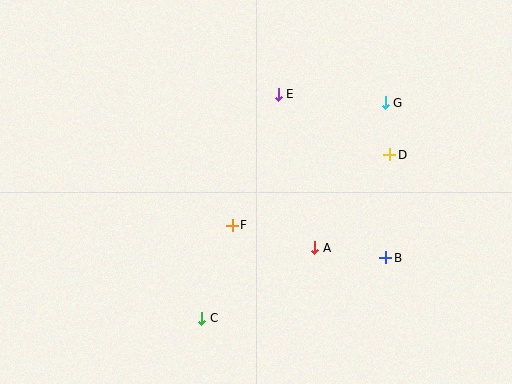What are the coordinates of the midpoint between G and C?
The midpoint between G and C is at (294, 211).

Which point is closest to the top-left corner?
Point E is closest to the top-left corner.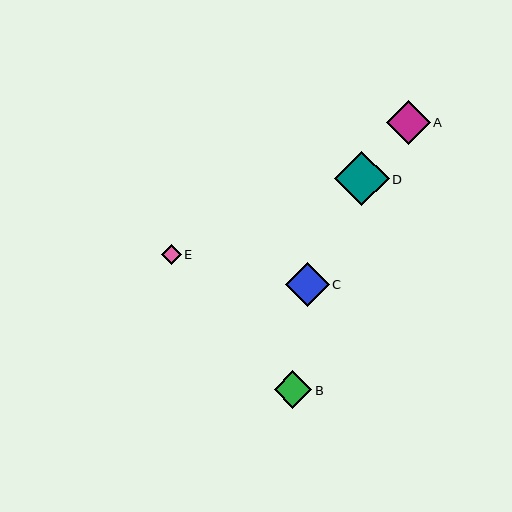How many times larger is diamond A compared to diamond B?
Diamond A is approximately 1.2 times the size of diamond B.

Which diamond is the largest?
Diamond D is the largest with a size of approximately 55 pixels.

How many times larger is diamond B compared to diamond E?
Diamond B is approximately 1.9 times the size of diamond E.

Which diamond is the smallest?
Diamond E is the smallest with a size of approximately 20 pixels.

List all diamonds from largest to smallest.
From largest to smallest: D, C, A, B, E.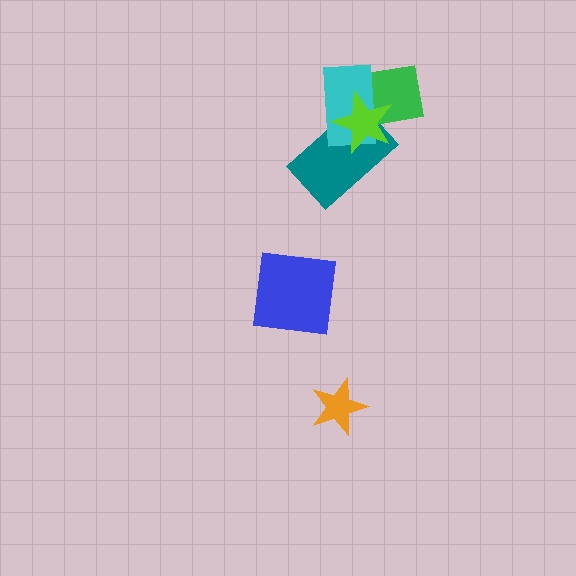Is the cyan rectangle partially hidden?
Yes, it is partially covered by another shape.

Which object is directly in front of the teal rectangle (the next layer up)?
The cyan rectangle is directly in front of the teal rectangle.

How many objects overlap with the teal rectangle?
2 objects overlap with the teal rectangle.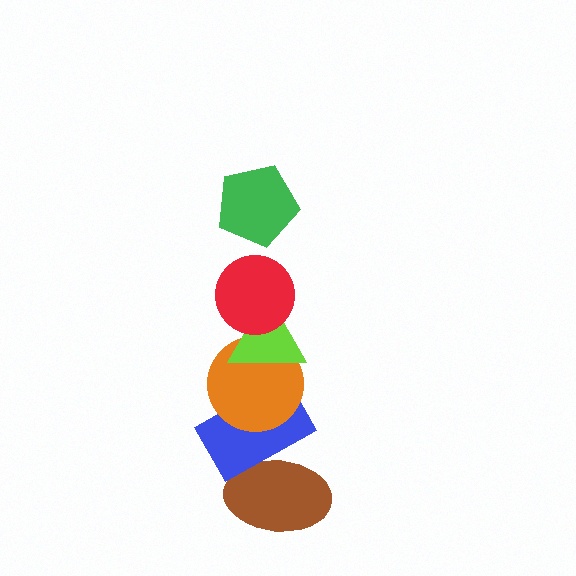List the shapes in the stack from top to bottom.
From top to bottom: the green pentagon, the red circle, the lime triangle, the orange circle, the blue rectangle, the brown ellipse.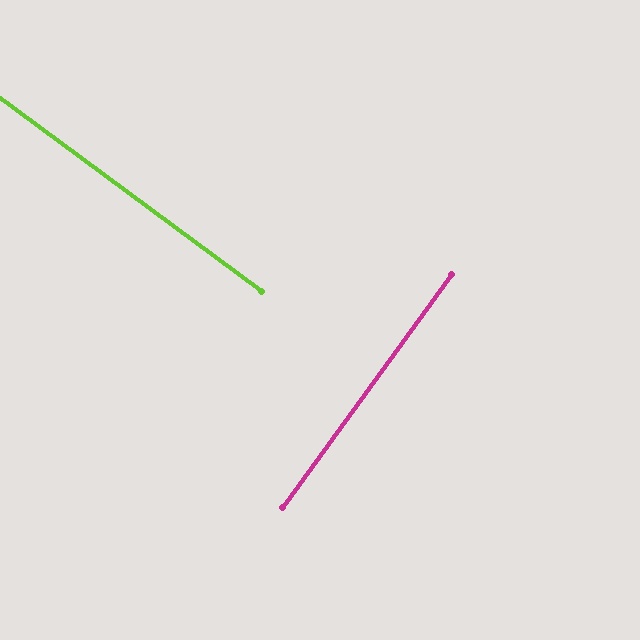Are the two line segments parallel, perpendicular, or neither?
Perpendicular — they meet at approximately 90°.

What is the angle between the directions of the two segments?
Approximately 90 degrees.